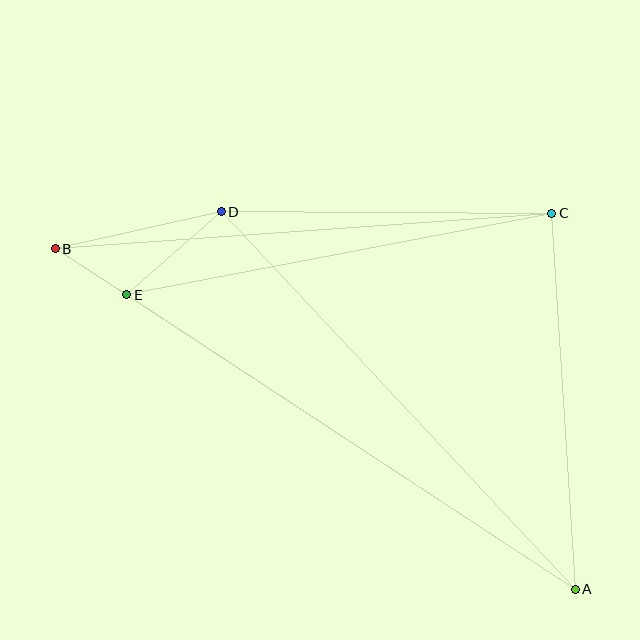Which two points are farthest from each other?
Points A and B are farthest from each other.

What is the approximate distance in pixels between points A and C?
The distance between A and C is approximately 377 pixels.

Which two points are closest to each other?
Points B and E are closest to each other.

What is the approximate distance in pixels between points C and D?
The distance between C and D is approximately 330 pixels.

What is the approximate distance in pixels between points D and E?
The distance between D and E is approximately 126 pixels.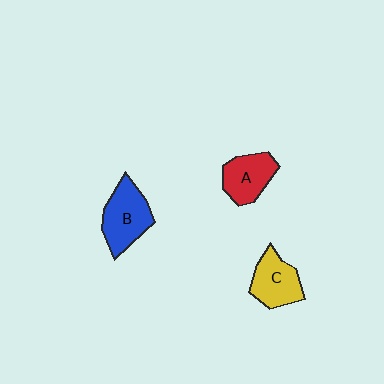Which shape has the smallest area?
Shape A (red).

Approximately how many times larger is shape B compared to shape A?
Approximately 1.2 times.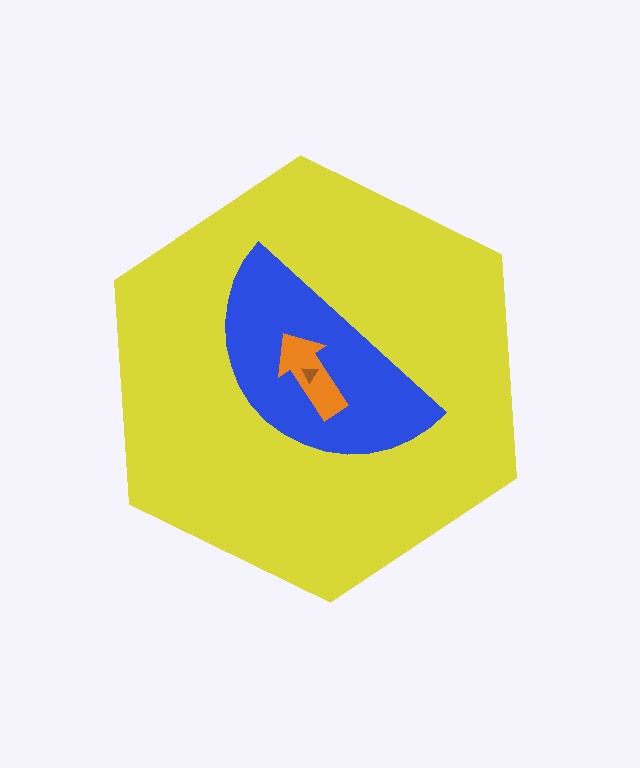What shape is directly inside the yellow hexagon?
The blue semicircle.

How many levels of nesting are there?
4.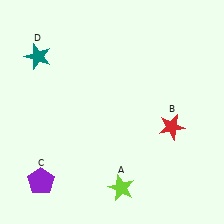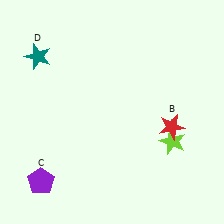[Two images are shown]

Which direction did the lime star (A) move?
The lime star (A) moved right.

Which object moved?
The lime star (A) moved right.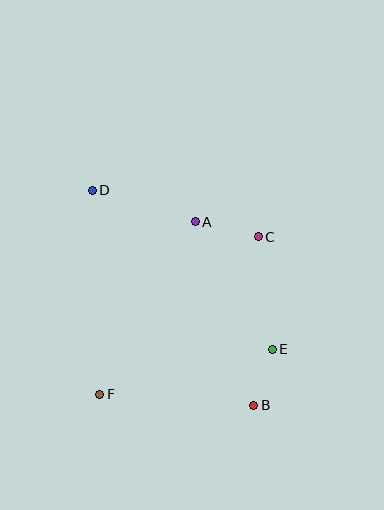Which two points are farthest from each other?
Points B and D are farthest from each other.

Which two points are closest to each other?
Points B and E are closest to each other.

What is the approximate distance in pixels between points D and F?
The distance between D and F is approximately 204 pixels.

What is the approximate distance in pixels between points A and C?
The distance between A and C is approximately 65 pixels.